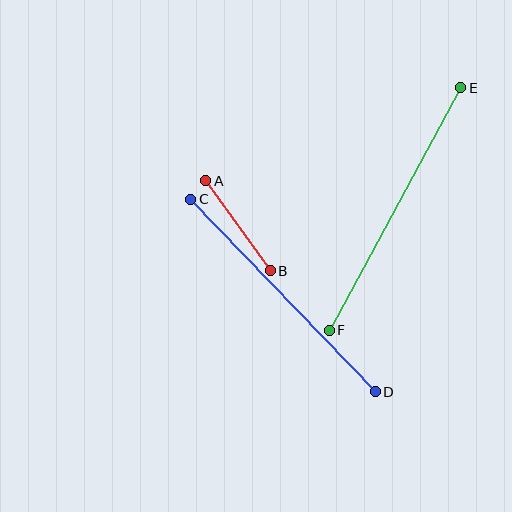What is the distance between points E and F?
The distance is approximately 276 pixels.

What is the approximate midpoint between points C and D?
The midpoint is at approximately (283, 296) pixels.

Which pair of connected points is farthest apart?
Points E and F are farthest apart.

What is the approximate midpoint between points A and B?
The midpoint is at approximately (238, 226) pixels.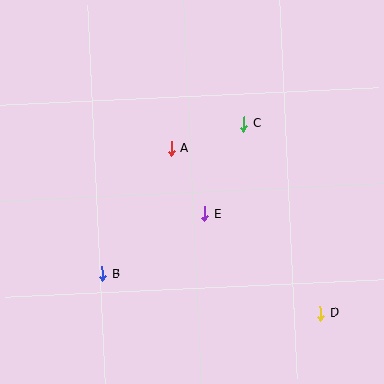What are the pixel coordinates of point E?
Point E is at (205, 214).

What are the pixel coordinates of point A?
Point A is at (171, 149).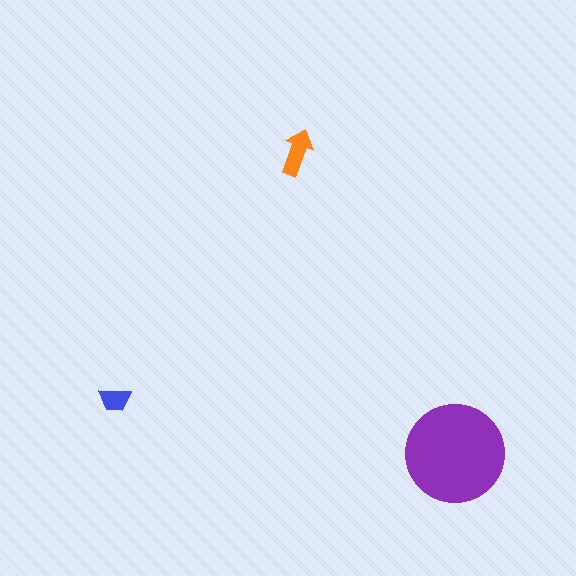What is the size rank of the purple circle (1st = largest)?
1st.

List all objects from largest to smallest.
The purple circle, the orange arrow, the blue trapezoid.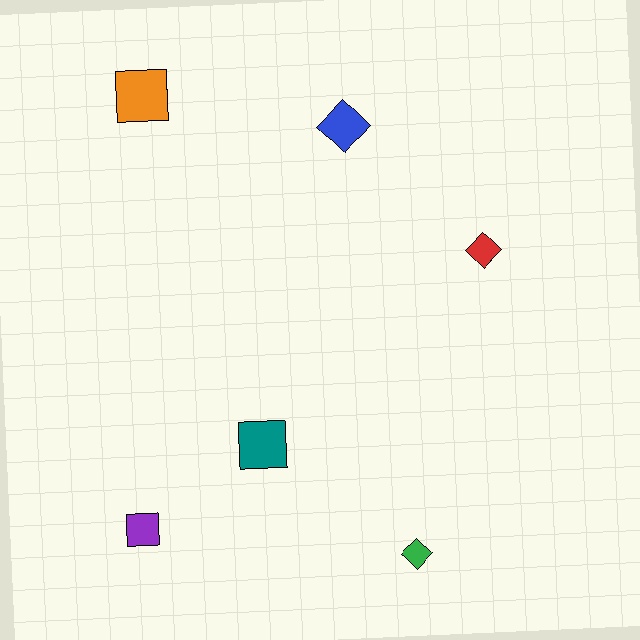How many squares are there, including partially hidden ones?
There are 3 squares.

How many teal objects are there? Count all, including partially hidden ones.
There is 1 teal object.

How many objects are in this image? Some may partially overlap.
There are 6 objects.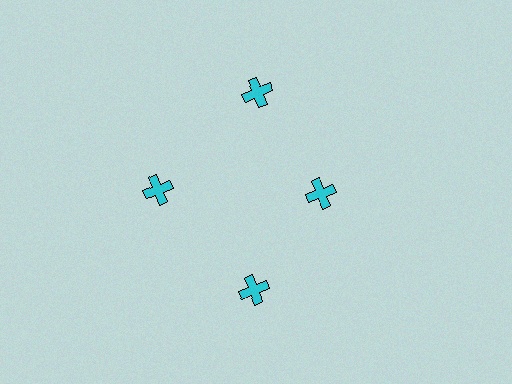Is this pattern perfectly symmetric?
No. The 4 cyan crosses are arranged in a ring, but one element near the 3 o'clock position is pulled inward toward the center, breaking the 4-fold rotational symmetry.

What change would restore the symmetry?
The symmetry would be restored by moving it outward, back onto the ring so that all 4 crosses sit at equal angles and equal distance from the center.